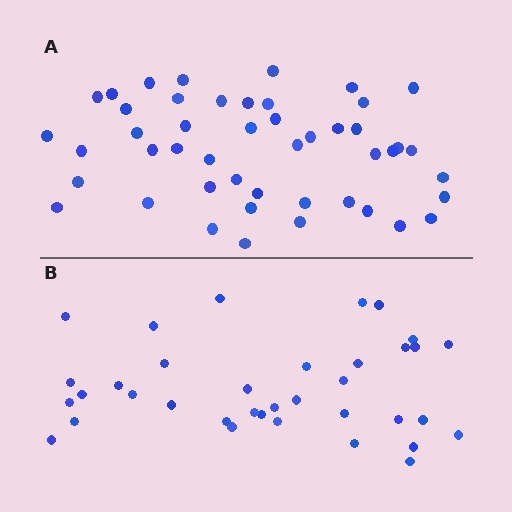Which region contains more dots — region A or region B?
Region A (the top region) has more dots.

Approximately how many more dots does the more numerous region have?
Region A has roughly 12 or so more dots than region B.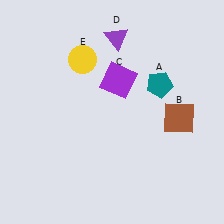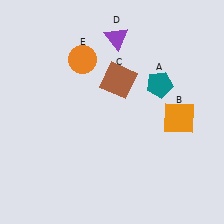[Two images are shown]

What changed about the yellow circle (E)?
In Image 1, E is yellow. In Image 2, it changed to orange.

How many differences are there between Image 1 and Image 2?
There are 3 differences between the two images.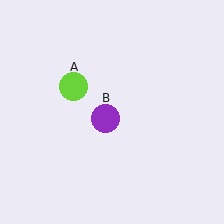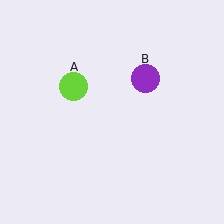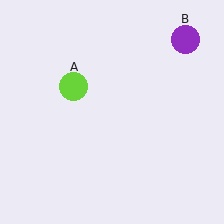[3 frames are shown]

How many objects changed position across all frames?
1 object changed position: purple circle (object B).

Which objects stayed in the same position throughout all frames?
Lime circle (object A) remained stationary.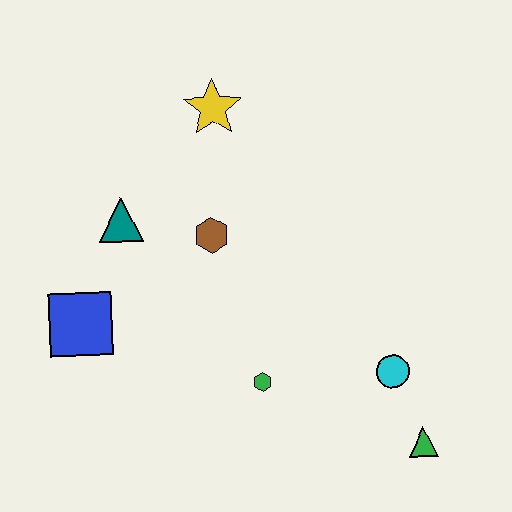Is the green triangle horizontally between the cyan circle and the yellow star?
No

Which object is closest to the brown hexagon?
The teal triangle is closest to the brown hexagon.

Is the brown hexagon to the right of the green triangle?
No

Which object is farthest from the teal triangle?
The green triangle is farthest from the teal triangle.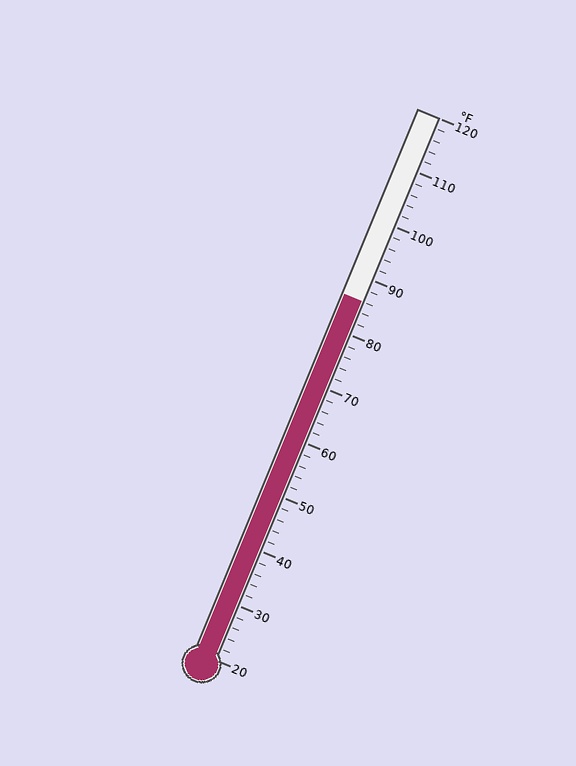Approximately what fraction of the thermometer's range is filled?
The thermometer is filled to approximately 65% of its range.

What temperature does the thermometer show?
The thermometer shows approximately 86°F.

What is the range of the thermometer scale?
The thermometer scale ranges from 20°F to 120°F.